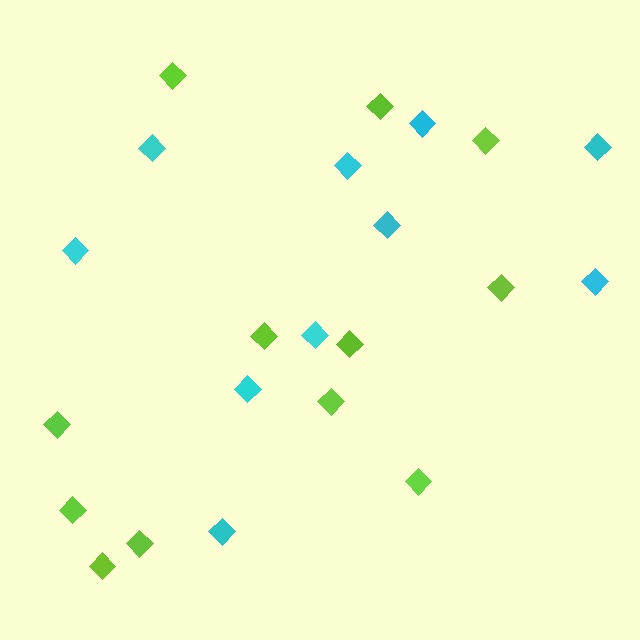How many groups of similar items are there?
There are 2 groups: one group of cyan diamonds (10) and one group of lime diamonds (12).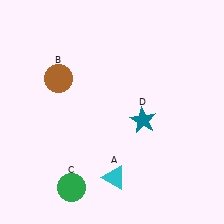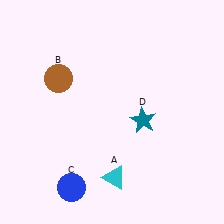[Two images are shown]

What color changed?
The circle (C) changed from green in Image 1 to blue in Image 2.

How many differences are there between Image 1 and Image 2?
There is 1 difference between the two images.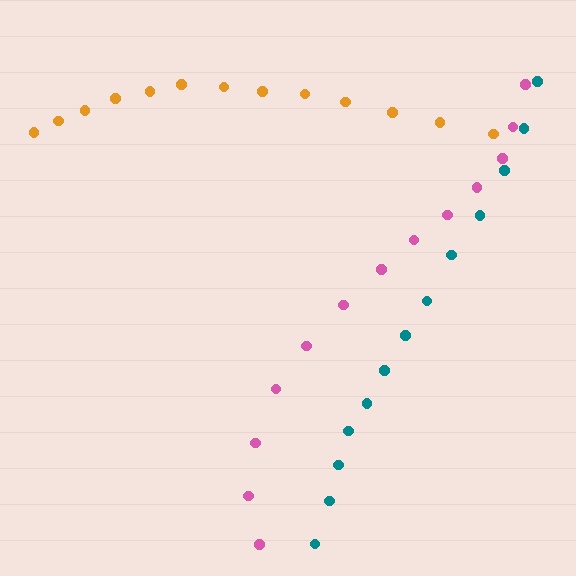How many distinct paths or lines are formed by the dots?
There are 3 distinct paths.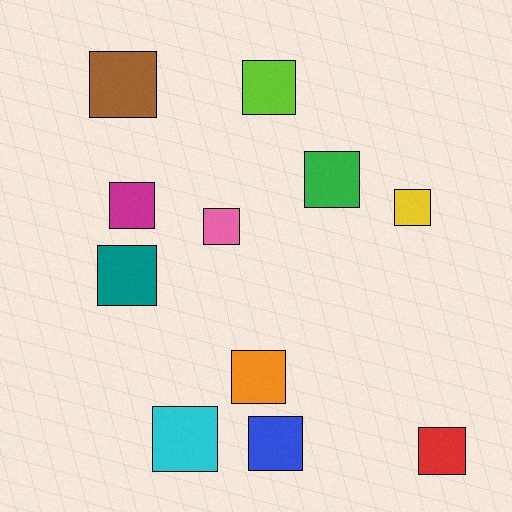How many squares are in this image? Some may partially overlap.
There are 11 squares.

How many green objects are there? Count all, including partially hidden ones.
There is 1 green object.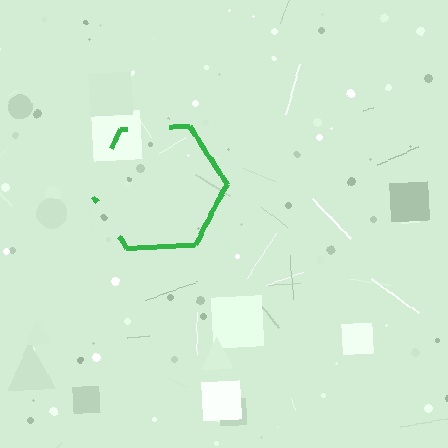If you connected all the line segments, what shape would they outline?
They would outline a hexagon.